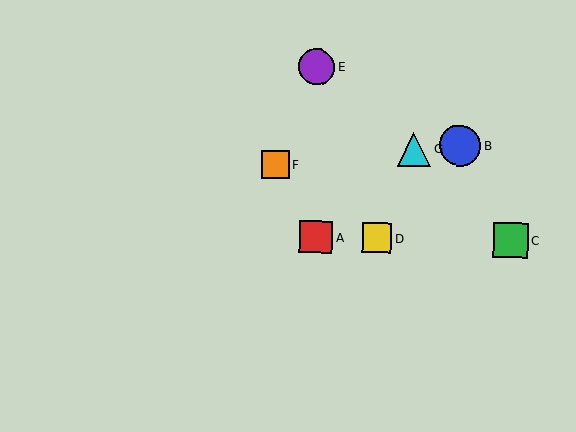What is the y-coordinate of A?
Object A is at y≈237.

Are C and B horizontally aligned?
No, C is at y≈240 and B is at y≈146.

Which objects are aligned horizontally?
Objects A, C, D are aligned horizontally.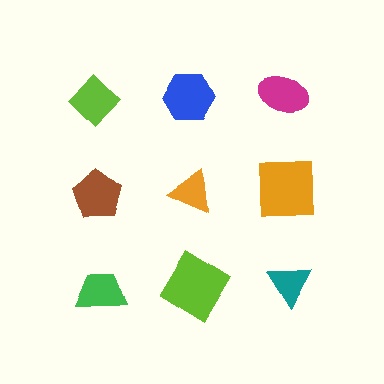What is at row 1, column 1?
A lime diamond.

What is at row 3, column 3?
A teal triangle.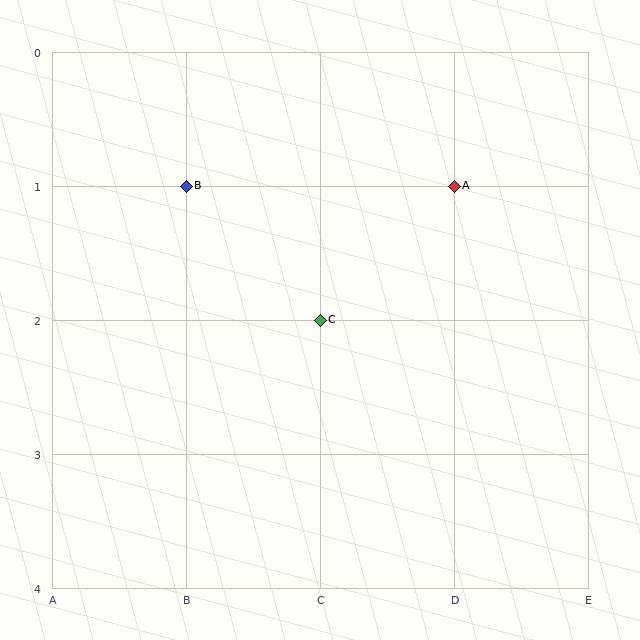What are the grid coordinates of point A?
Point A is at grid coordinates (D, 1).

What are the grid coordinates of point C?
Point C is at grid coordinates (C, 2).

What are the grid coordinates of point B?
Point B is at grid coordinates (B, 1).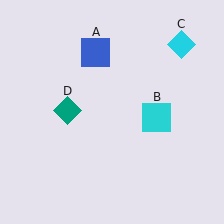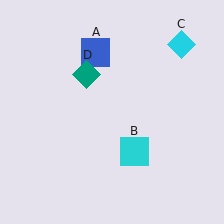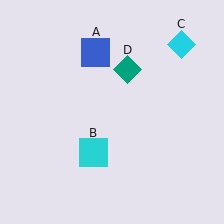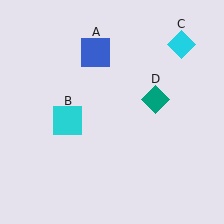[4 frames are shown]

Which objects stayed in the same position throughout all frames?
Blue square (object A) and cyan diamond (object C) remained stationary.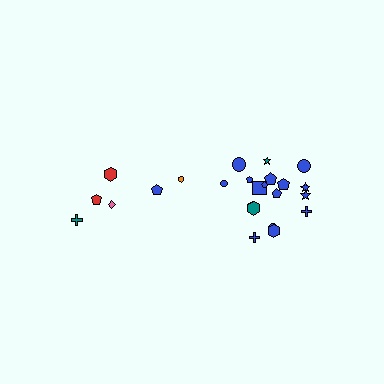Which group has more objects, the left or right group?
The right group.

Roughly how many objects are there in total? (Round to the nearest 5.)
Roughly 25 objects in total.